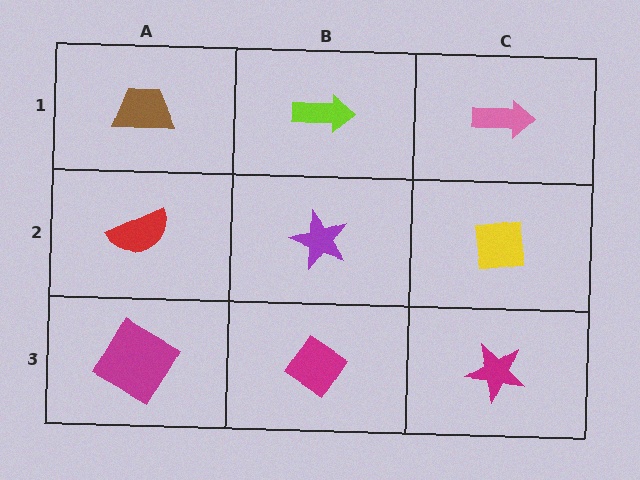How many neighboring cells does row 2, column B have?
4.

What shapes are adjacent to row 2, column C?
A pink arrow (row 1, column C), a magenta star (row 3, column C), a purple star (row 2, column B).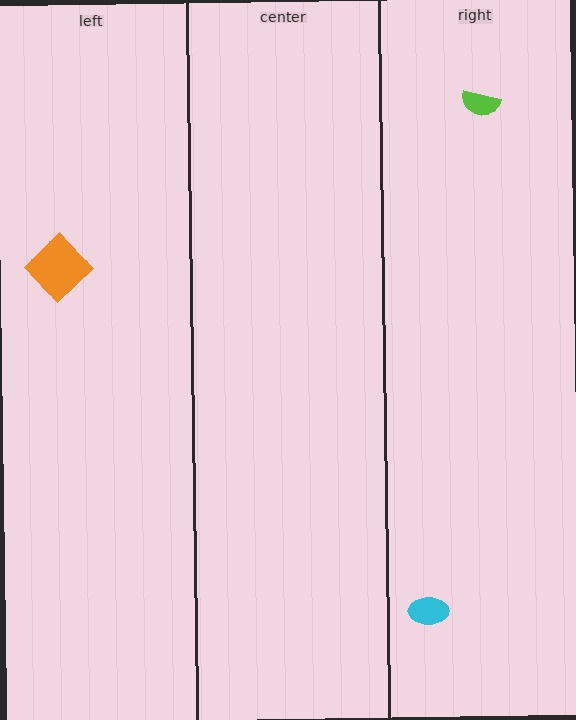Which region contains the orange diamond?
The left region.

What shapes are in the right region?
The cyan ellipse, the lime semicircle.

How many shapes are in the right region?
2.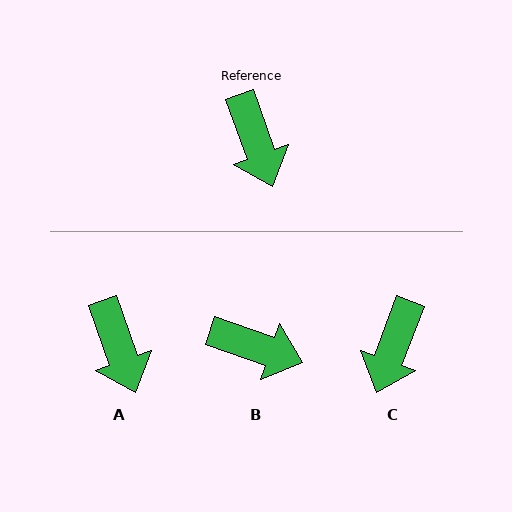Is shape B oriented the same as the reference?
No, it is off by about 51 degrees.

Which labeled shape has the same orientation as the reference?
A.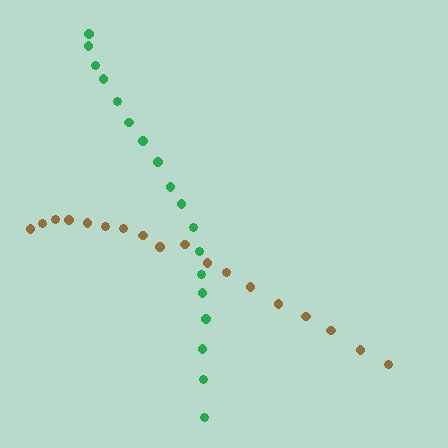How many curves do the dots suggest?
There are 2 distinct paths.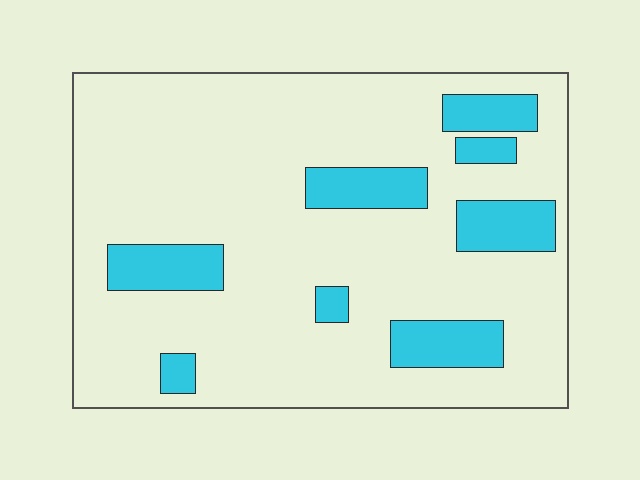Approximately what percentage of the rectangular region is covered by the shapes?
Approximately 20%.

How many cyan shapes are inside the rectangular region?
8.